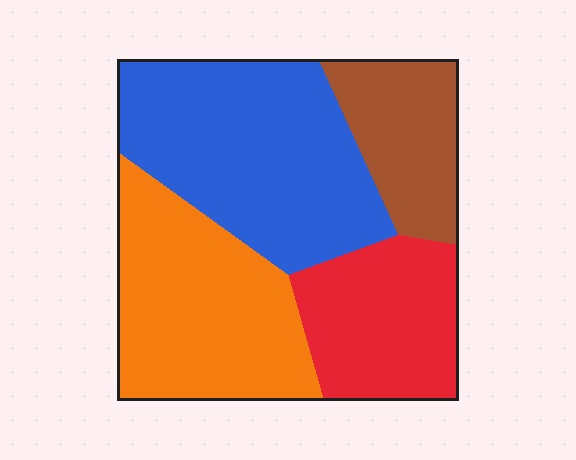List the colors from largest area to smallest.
From largest to smallest: blue, orange, red, brown.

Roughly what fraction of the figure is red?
Red takes up about one fifth (1/5) of the figure.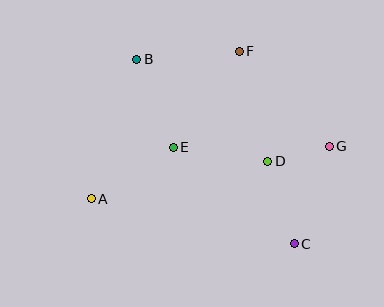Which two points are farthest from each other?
Points A and G are farthest from each other.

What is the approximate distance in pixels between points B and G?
The distance between B and G is approximately 211 pixels.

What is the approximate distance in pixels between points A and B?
The distance between A and B is approximately 147 pixels.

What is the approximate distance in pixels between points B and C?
The distance between B and C is approximately 243 pixels.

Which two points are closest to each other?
Points D and G are closest to each other.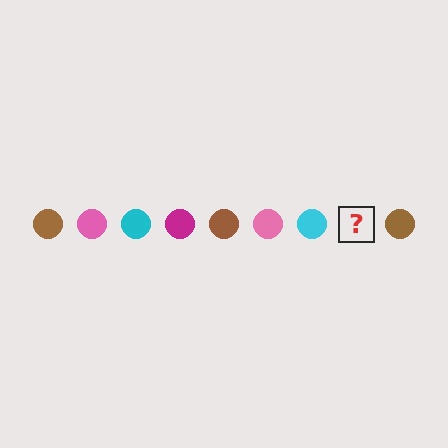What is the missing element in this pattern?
The missing element is a magenta circle.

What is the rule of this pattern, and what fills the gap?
The rule is that the pattern cycles through brown, pink, cyan, magenta circles. The gap should be filled with a magenta circle.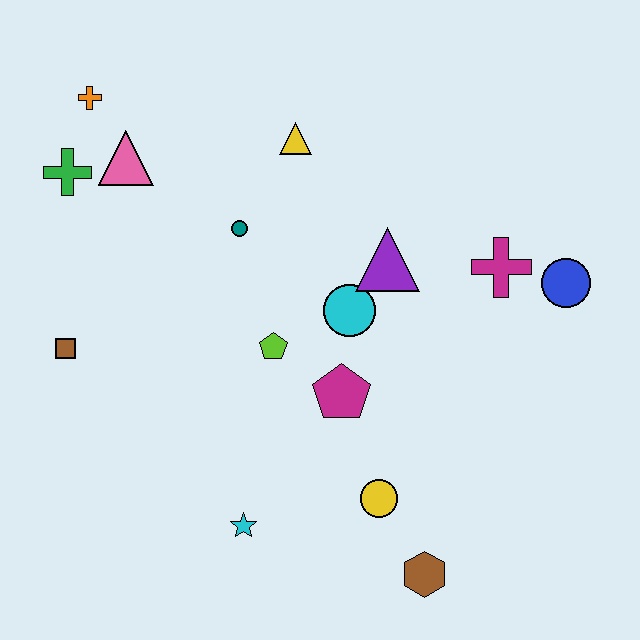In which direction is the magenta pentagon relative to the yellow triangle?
The magenta pentagon is below the yellow triangle.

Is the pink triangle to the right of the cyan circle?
No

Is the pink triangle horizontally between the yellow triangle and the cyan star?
No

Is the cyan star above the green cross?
No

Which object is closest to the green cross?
The pink triangle is closest to the green cross.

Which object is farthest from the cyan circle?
The orange cross is farthest from the cyan circle.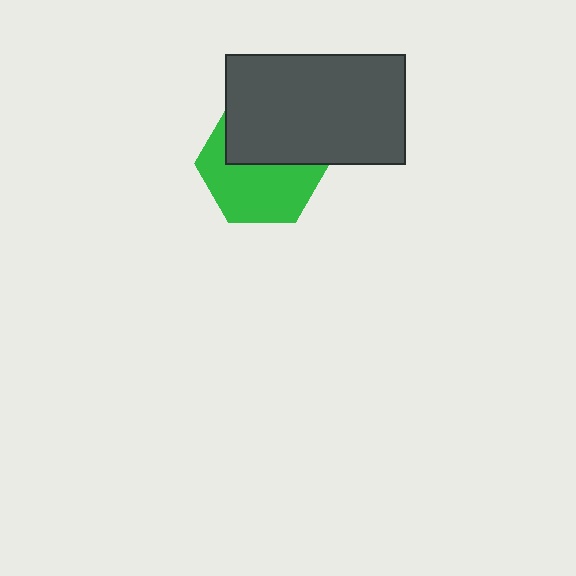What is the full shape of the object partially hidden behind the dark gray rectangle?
The partially hidden object is a green hexagon.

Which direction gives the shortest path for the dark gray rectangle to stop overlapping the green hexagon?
Moving up gives the shortest separation.